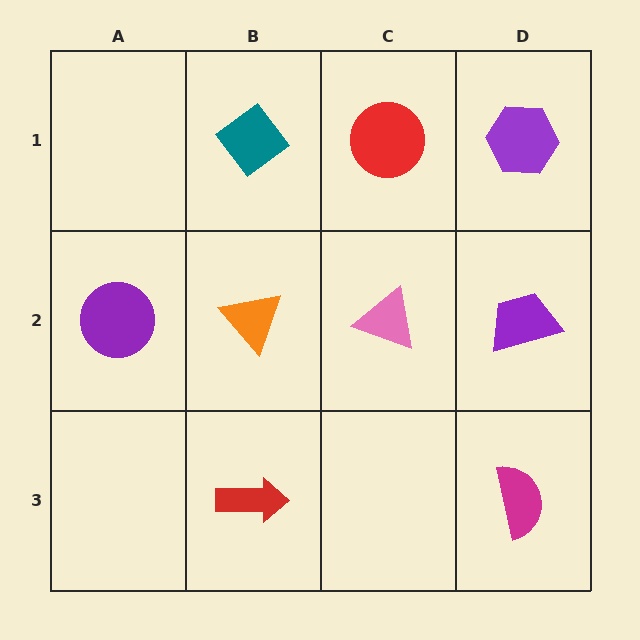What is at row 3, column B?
A red arrow.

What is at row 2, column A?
A purple circle.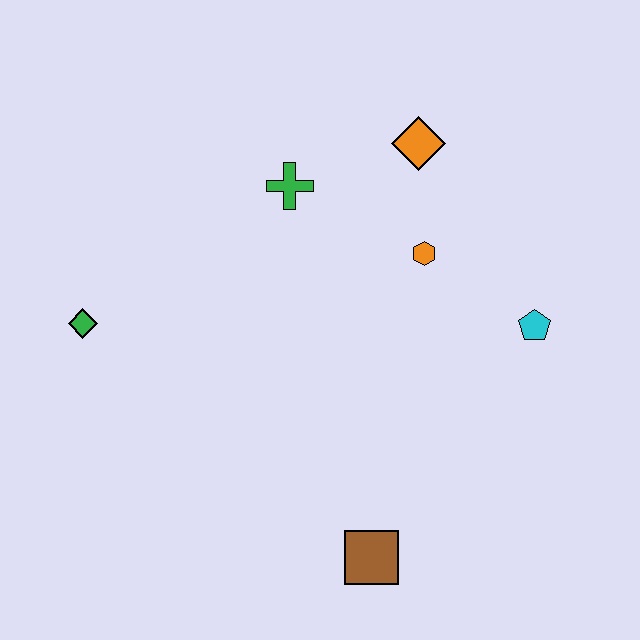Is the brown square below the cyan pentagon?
Yes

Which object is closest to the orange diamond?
The orange hexagon is closest to the orange diamond.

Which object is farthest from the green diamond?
The cyan pentagon is farthest from the green diamond.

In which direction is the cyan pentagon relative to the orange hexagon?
The cyan pentagon is to the right of the orange hexagon.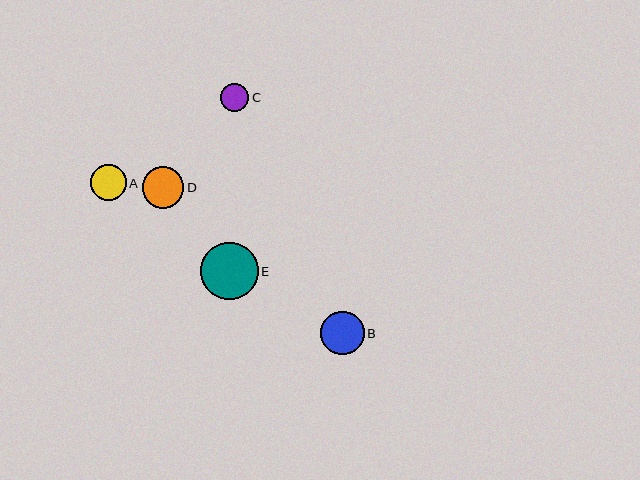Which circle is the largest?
Circle E is the largest with a size of approximately 58 pixels.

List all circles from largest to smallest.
From largest to smallest: E, B, D, A, C.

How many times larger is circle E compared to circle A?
Circle E is approximately 1.6 times the size of circle A.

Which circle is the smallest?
Circle C is the smallest with a size of approximately 28 pixels.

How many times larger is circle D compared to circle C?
Circle D is approximately 1.5 times the size of circle C.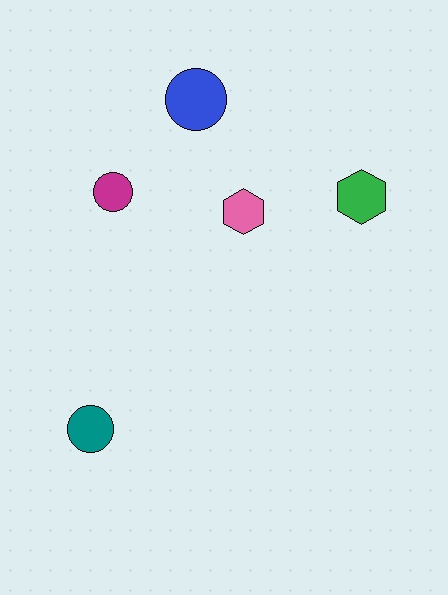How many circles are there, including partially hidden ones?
There are 3 circles.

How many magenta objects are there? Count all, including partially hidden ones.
There is 1 magenta object.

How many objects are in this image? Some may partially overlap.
There are 5 objects.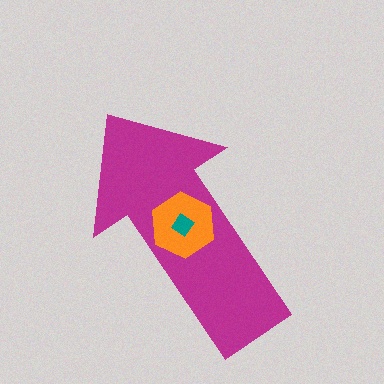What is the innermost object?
The teal diamond.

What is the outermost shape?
The magenta arrow.